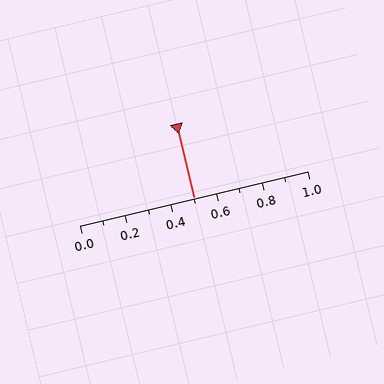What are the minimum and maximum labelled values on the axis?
The axis runs from 0.0 to 1.0.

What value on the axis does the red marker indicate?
The marker indicates approximately 0.5.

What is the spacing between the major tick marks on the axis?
The major ticks are spaced 0.2 apart.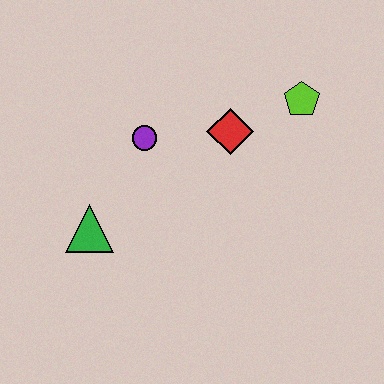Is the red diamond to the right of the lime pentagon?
No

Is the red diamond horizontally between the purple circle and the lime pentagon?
Yes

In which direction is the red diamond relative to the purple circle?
The red diamond is to the right of the purple circle.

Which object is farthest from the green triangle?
The lime pentagon is farthest from the green triangle.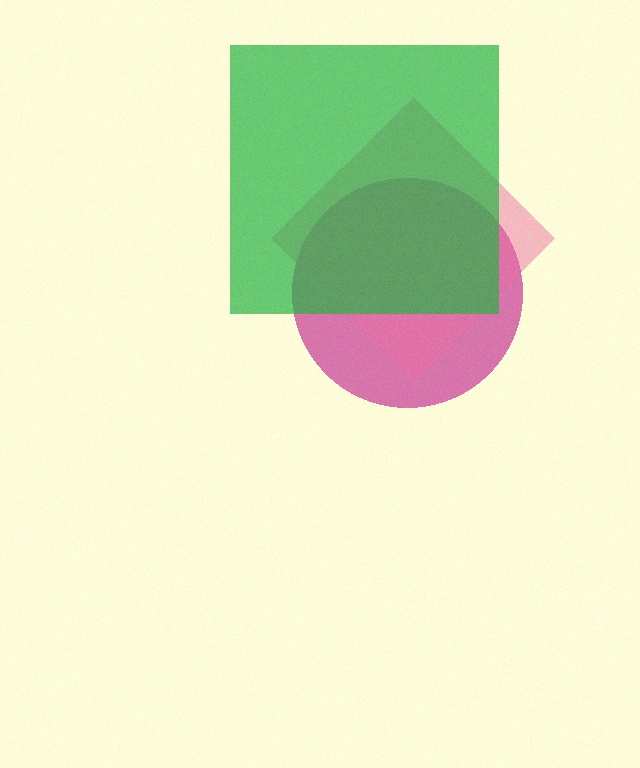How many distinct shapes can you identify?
There are 3 distinct shapes: a magenta circle, a pink diamond, a green square.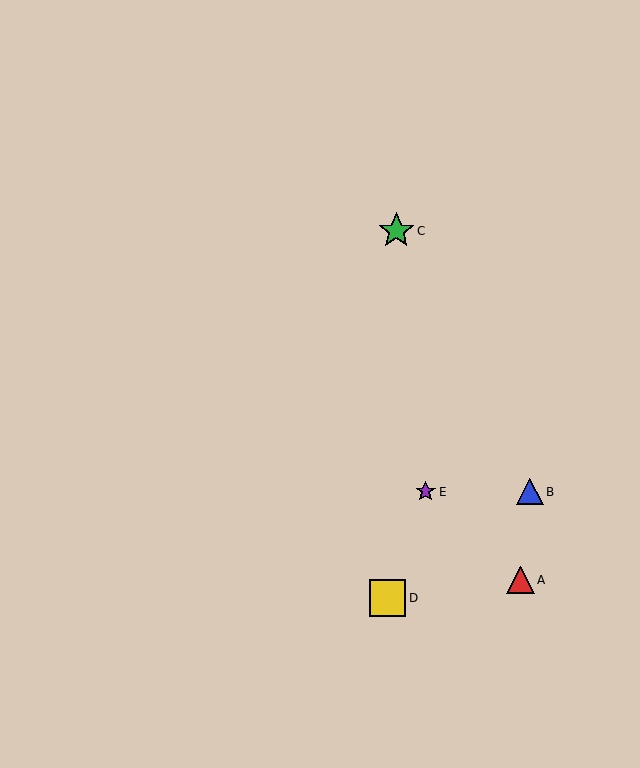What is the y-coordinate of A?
Object A is at y≈580.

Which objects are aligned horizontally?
Objects B, E are aligned horizontally.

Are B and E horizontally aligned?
Yes, both are at y≈492.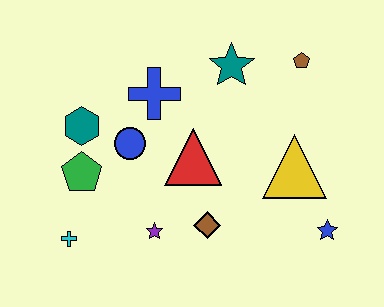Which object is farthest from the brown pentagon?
The cyan cross is farthest from the brown pentagon.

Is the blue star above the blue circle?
No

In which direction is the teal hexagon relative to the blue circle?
The teal hexagon is to the left of the blue circle.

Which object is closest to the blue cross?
The blue circle is closest to the blue cross.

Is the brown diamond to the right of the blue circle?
Yes